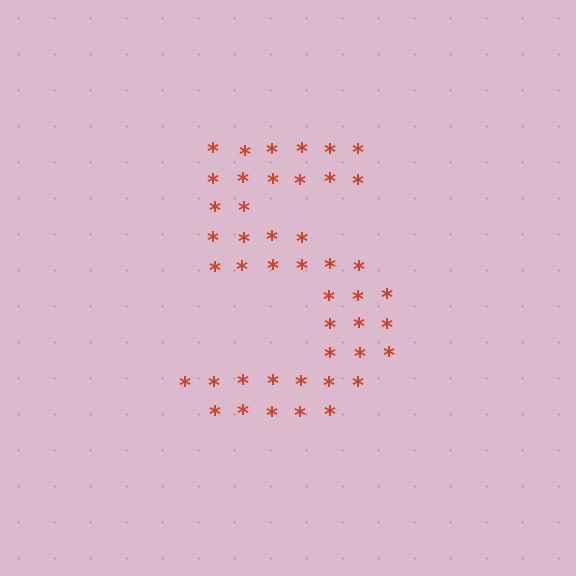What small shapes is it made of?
It is made of small asterisks.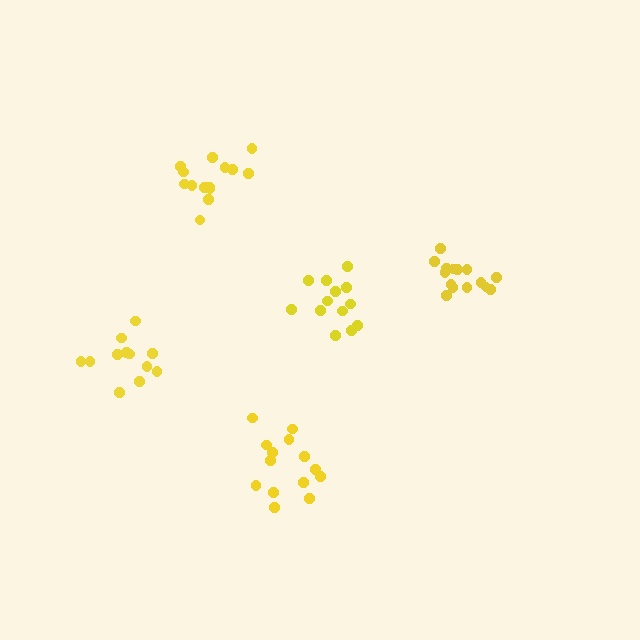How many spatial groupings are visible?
There are 5 spatial groupings.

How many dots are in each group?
Group 1: 14 dots, Group 2: 14 dots, Group 3: 15 dots, Group 4: 13 dots, Group 5: 12 dots (68 total).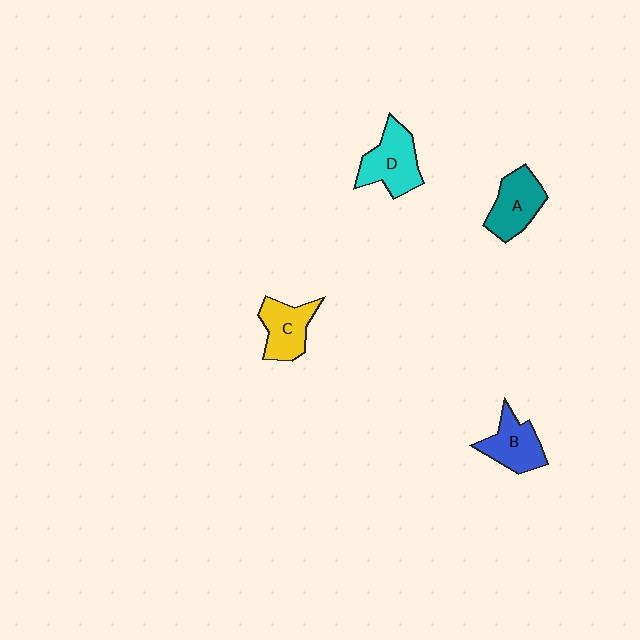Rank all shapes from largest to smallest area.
From largest to smallest: D (cyan), A (teal), C (yellow), B (blue).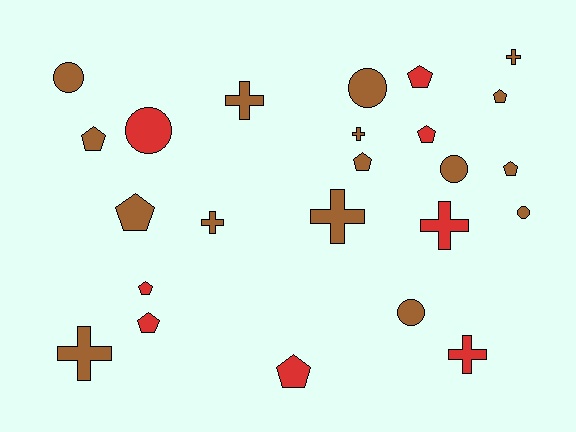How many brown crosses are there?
There are 6 brown crosses.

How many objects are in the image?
There are 24 objects.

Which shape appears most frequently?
Pentagon, with 10 objects.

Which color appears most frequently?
Brown, with 16 objects.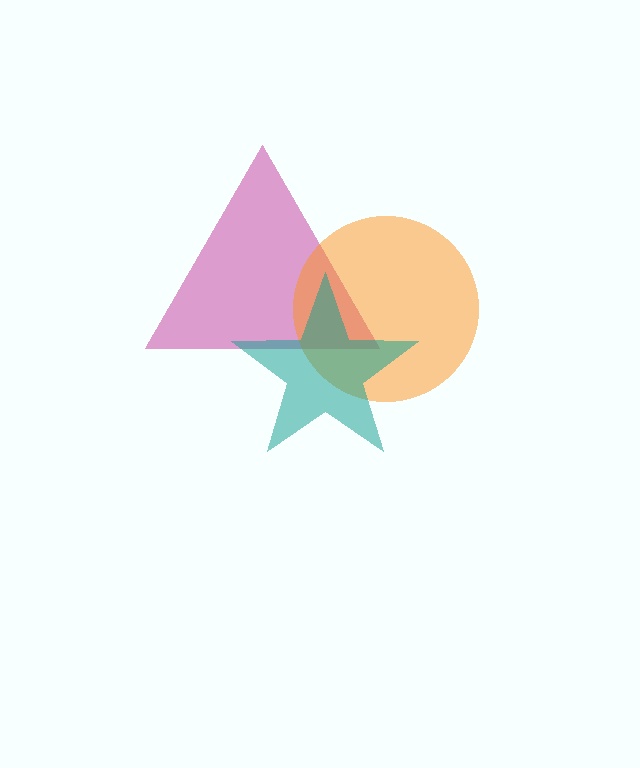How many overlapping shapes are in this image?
There are 3 overlapping shapes in the image.